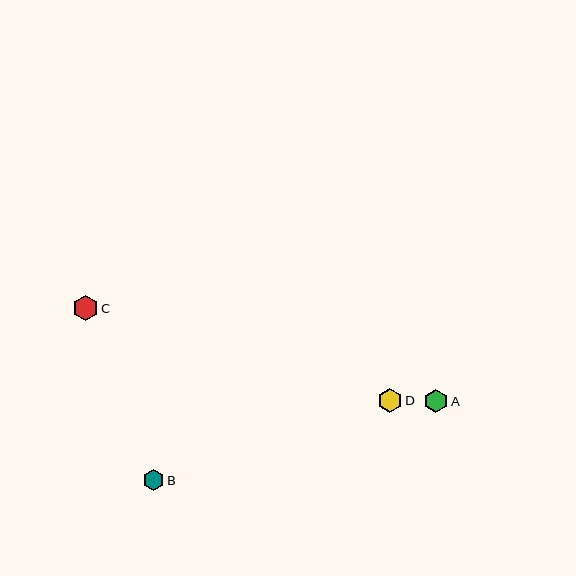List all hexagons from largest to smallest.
From largest to smallest: C, D, A, B.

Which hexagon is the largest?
Hexagon C is the largest with a size of approximately 25 pixels.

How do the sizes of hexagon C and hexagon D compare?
Hexagon C and hexagon D are approximately the same size.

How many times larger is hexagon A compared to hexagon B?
Hexagon A is approximately 1.1 times the size of hexagon B.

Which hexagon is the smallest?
Hexagon B is the smallest with a size of approximately 21 pixels.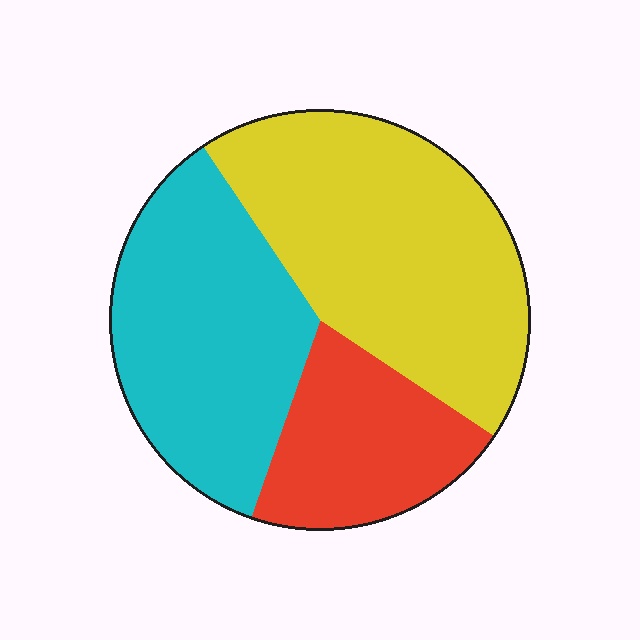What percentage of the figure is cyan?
Cyan takes up about one third (1/3) of the figure.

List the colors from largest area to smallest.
From largest to smallest: yellow, cyan, red.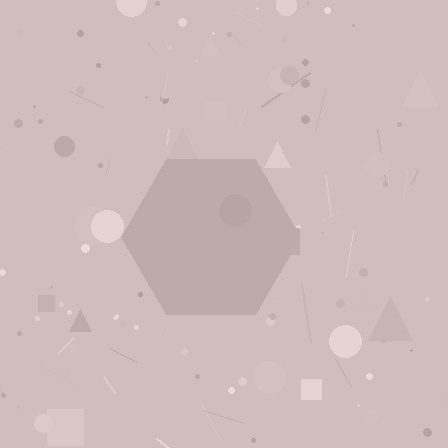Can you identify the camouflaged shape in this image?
The camouflaged shape is a hexagon.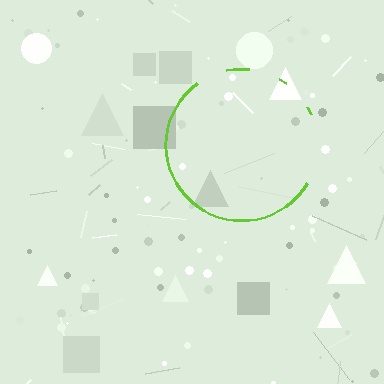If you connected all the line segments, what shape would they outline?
They would outline a circle.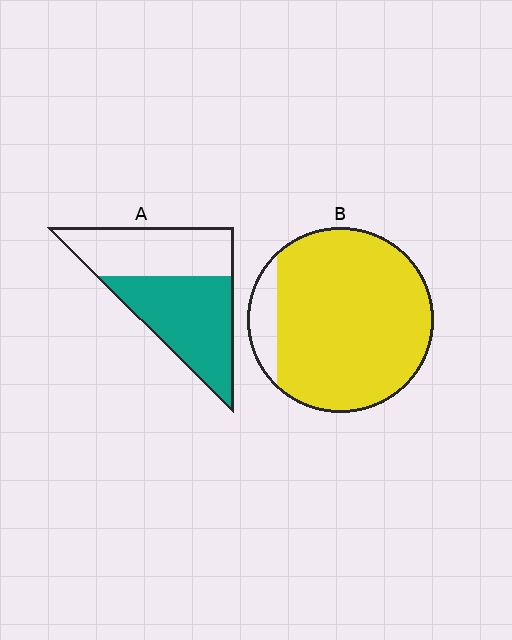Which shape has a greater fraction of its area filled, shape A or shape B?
Shape B.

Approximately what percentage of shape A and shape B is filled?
A is approximately 55% and B is approximately 90%.